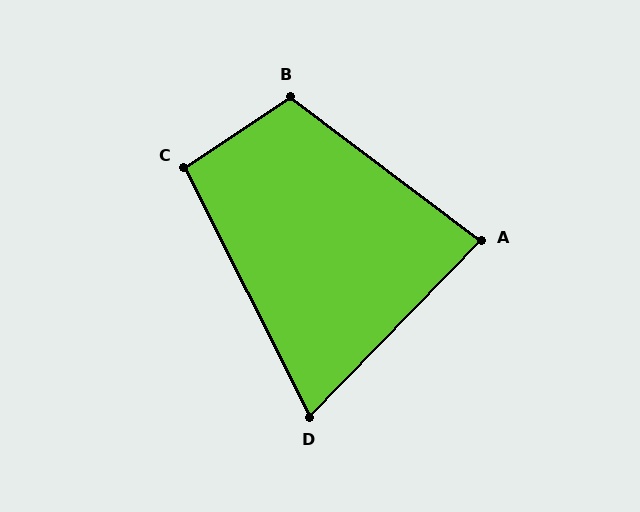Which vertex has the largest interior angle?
B, at approximately 109 degrees.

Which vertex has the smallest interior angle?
D, at approximately 71 degrees.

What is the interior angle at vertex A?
Approximately 83 degrees (acute).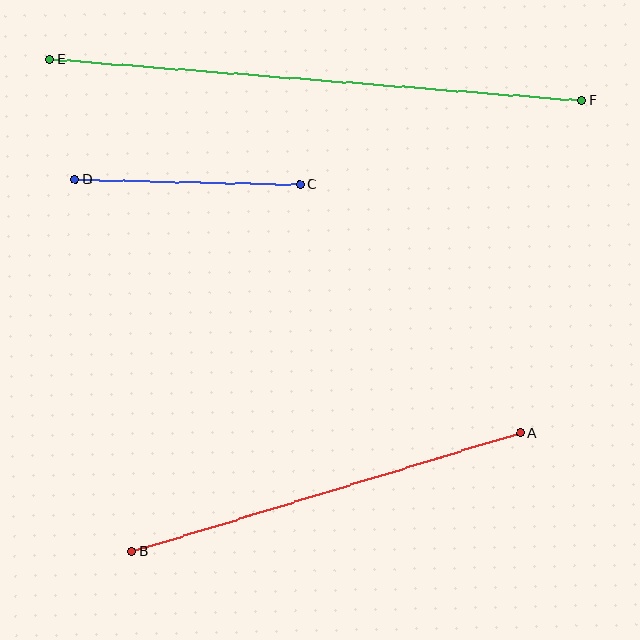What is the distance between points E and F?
The distance is approximately 533 pixels.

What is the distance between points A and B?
The distance is approximately 406 pixels.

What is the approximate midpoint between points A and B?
The midpoint is at approximately (326, 492) pixels.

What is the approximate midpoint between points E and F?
The midpoint is at approximately (316, 80) pixels.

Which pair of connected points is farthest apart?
Points E and F are farthest apart.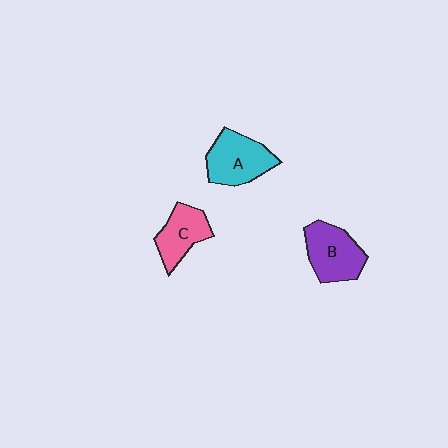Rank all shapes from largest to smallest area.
From largest to smallest: A (cyan), B (purple), C (pink).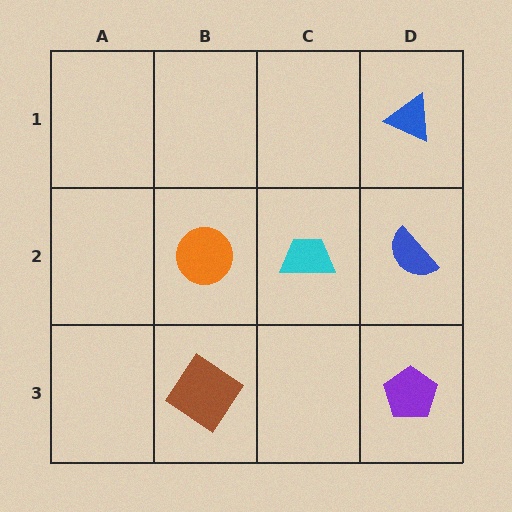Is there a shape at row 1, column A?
No, that cell is empty.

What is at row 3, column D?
A purple pentagon.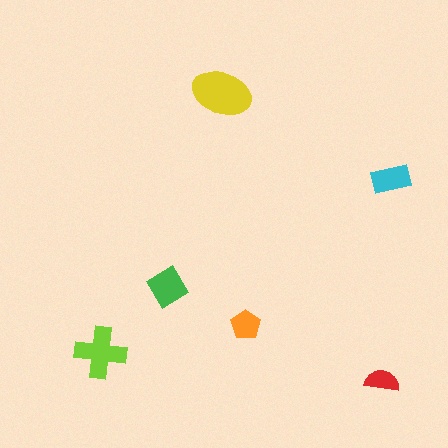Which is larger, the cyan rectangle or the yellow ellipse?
The yellow ellipse.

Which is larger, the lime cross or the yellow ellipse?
The yellow ellipse.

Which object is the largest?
The yellow ellipse.